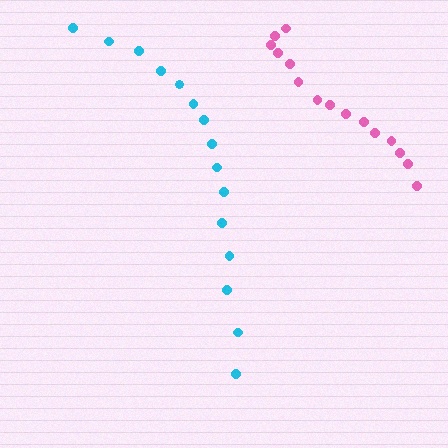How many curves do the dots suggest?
There are 2 distinct paths.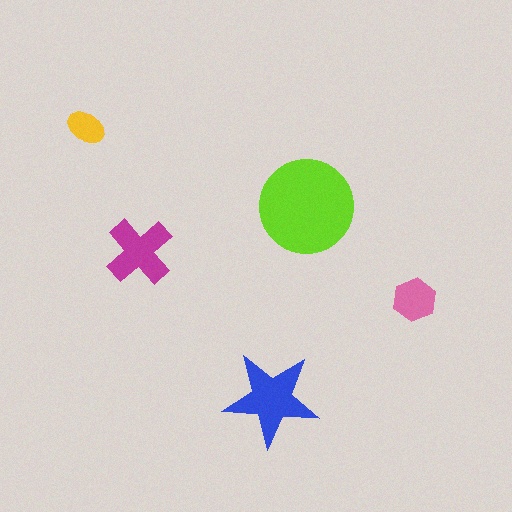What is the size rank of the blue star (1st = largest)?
2nd.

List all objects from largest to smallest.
The lime circle, the blue star, the magenta cross, the pink hexagon, the yellow ellipse.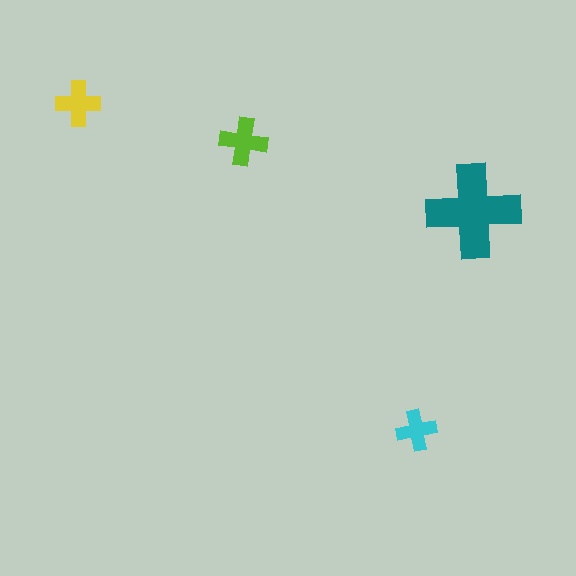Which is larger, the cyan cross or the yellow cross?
The yellow one.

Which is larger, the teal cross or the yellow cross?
The teal one.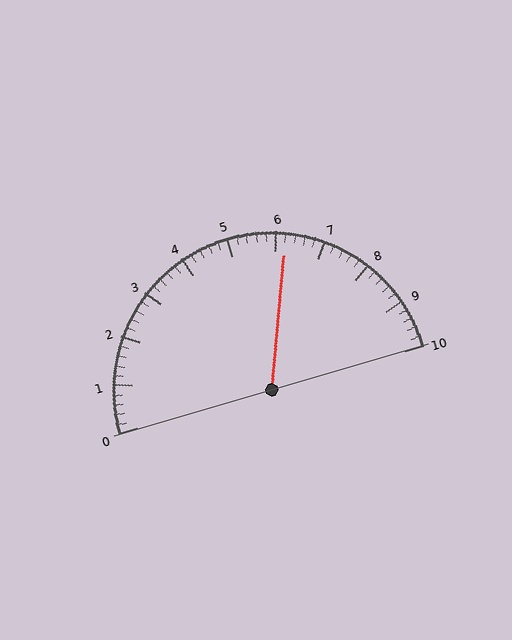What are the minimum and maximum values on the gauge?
The gauge ranges from 0 to 10.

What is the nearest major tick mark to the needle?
The nearest major tick mark is 6.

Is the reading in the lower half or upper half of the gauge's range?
The reading is in the upper half of the range (0 to 10).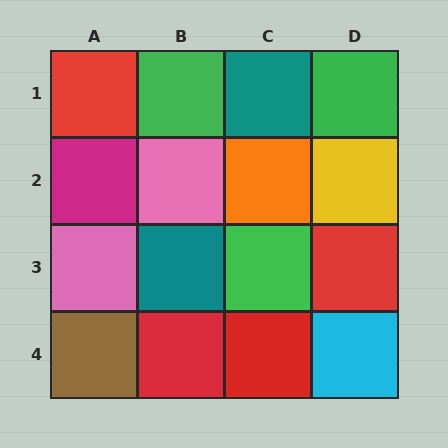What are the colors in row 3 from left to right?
Pink, teal, green, red.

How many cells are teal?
2 cells are teal.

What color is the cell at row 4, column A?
Brown.